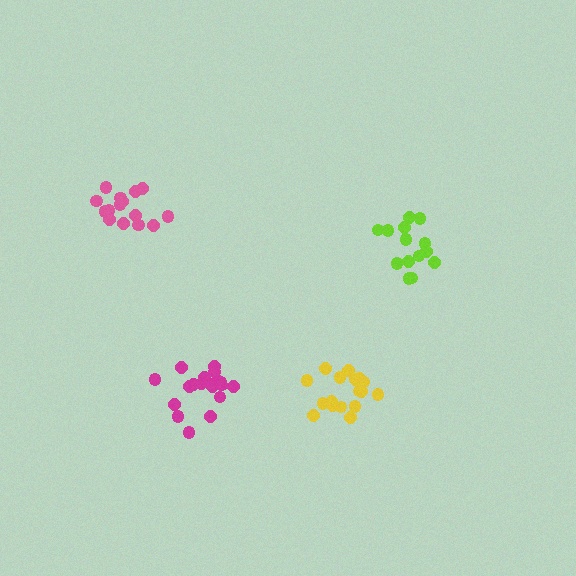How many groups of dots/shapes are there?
There are 4 groups.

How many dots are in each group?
Group 1: 17 dots, Group 2: 14 dots, Group 3: 20 dots, Group 4: 15 dots (66 total).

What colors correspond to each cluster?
The clusters are colored: yellow, lime, magenta, pink.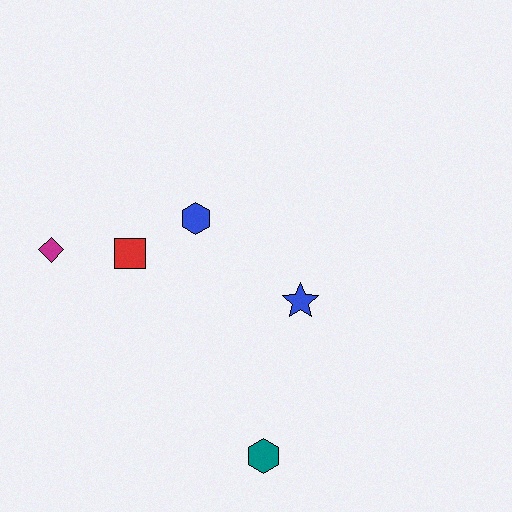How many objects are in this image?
There are 5 objects.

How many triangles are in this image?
There are no triangles.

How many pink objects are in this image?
There are no pink objects.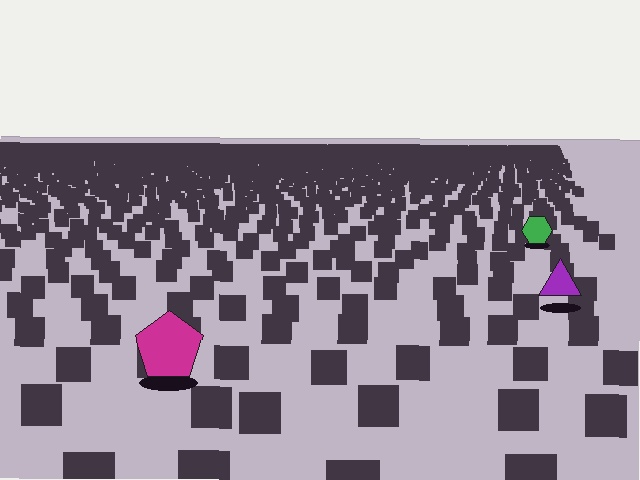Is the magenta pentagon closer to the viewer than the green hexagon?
Yes. The magenta pentagon is closer — you can tell from the texture gradient: the ground texture is coarser near it.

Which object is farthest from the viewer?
The green hexagon is farthest from the viewer. It appears smaller and the ground texture around it is denser.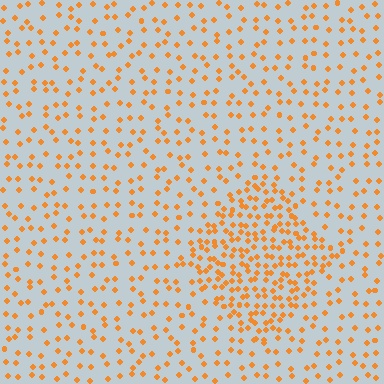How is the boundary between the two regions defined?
The boundary is defined by a change in element density (approximately 2.3x ratio). All elements are the same color, size, and shape.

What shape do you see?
I see a diamond.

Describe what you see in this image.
The image contains small orange elements arranged at two different densities. A diamond-shaped region is visible where the elements are more densely packed than the surrounding area.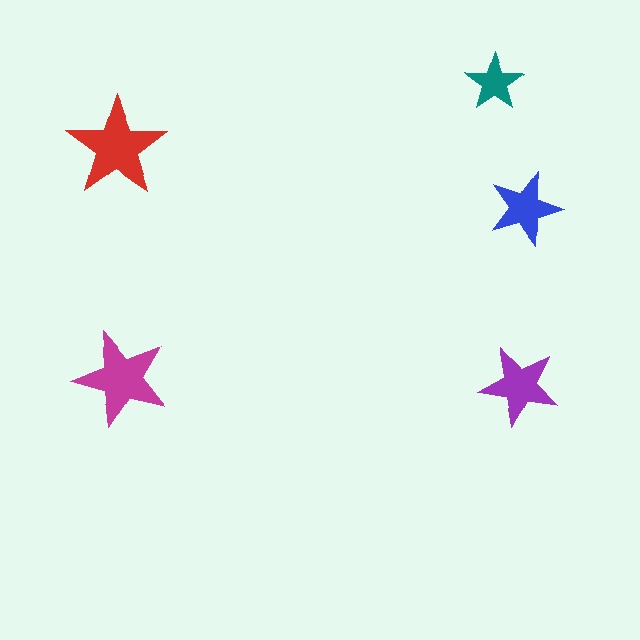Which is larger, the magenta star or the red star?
The red one.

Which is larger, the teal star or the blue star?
The blue one.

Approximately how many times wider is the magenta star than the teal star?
About 1.5 times wider.